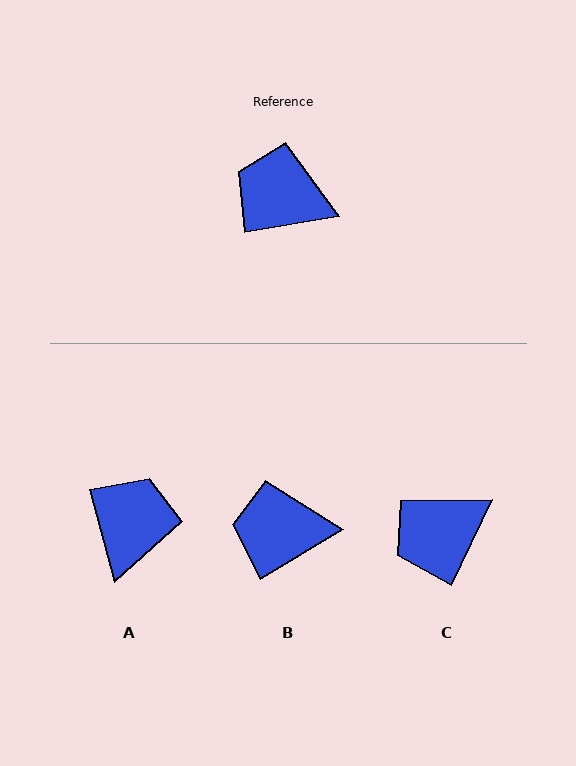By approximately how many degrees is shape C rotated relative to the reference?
Approximately 55 degrees counter-clockwise.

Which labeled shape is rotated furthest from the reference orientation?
A, about 84 degrees away.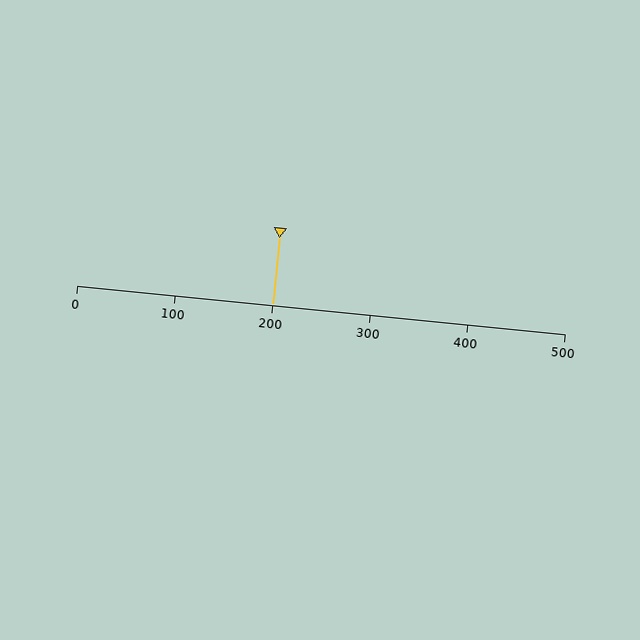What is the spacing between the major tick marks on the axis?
The major ticks are spaced 100 apart.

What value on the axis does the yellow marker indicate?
The marker indicates approximately 200.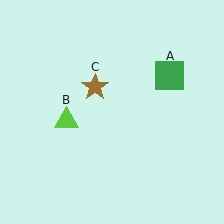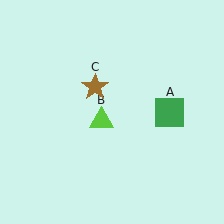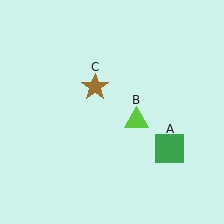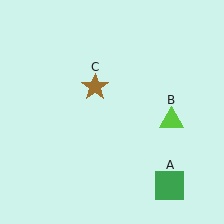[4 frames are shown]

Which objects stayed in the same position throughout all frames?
Brown star (object C) remained stationary.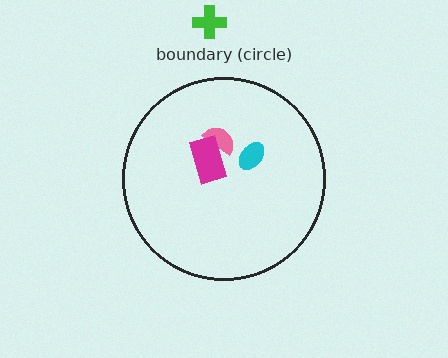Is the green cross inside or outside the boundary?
Outside.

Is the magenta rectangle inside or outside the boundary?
Inside.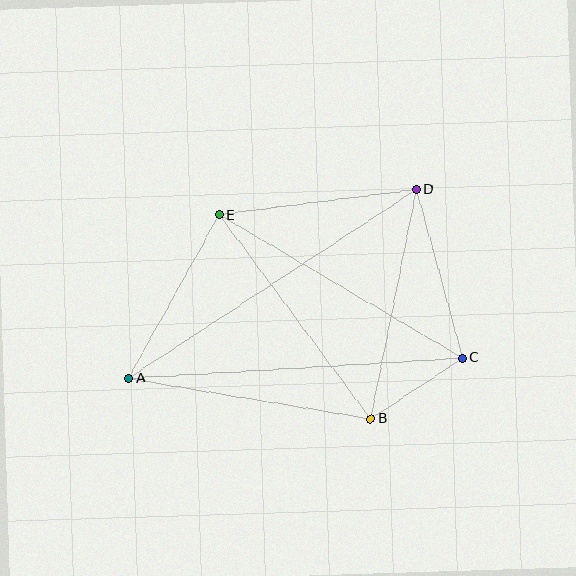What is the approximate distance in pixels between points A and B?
The distance between A and B is approximately 246 pixels.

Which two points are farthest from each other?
Points A and D are farthest from each other.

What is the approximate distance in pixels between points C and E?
The distance between C and E is approximately 282 pixels.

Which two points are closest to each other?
Points B and C are closest to each other.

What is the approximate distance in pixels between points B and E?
The distance between B and E is approximately 254 pixels.